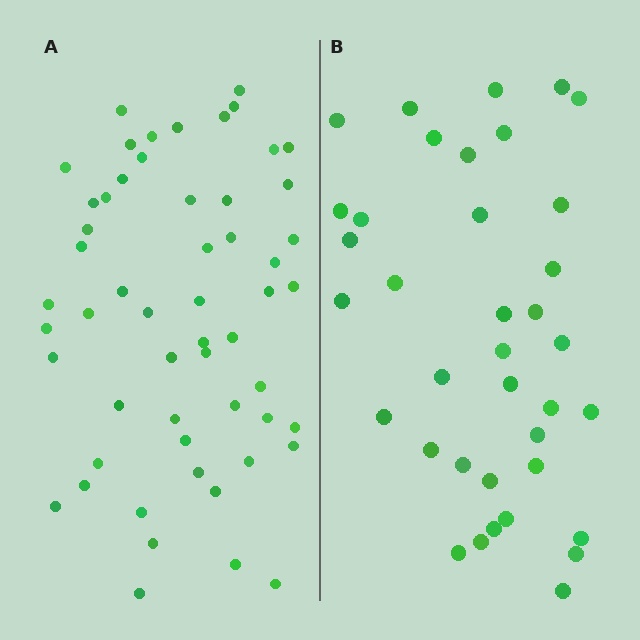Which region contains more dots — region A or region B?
Region A (the left region) has more dots.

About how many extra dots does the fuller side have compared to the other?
Region A has approximately 20 more dots than region B.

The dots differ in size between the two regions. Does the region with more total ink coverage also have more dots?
No. Region B has more total ink coverage because its dots are larger, but region A actually contains more individual dots. Total area can be misleading — the number of items is what matters here.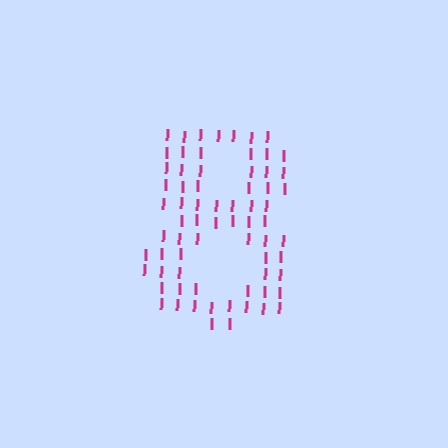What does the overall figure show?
The overall figure shows the digit 8.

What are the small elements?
The small elements are letter I's.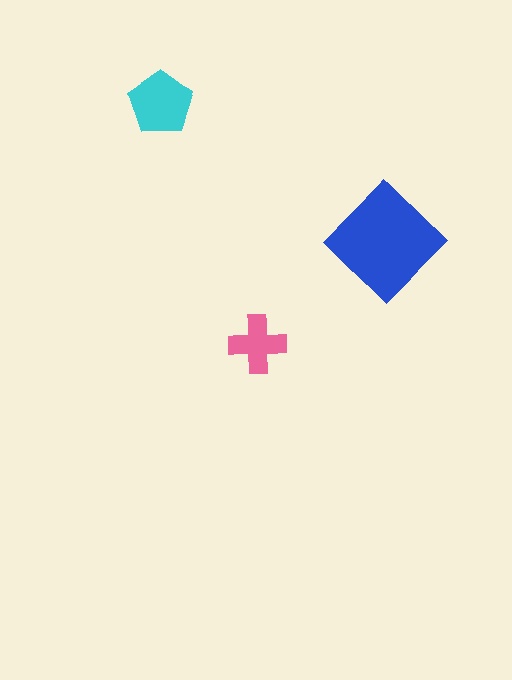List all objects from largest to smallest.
The blue diamond, the cyan pentagon, the pink cross.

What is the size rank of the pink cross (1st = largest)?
3rd.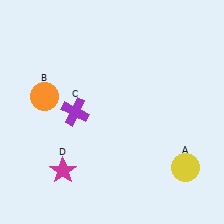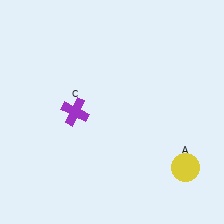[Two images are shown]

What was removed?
The magenta star (D), the orange circle (B) were removed in Image 2.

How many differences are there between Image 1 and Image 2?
There are 2 differences between the two images.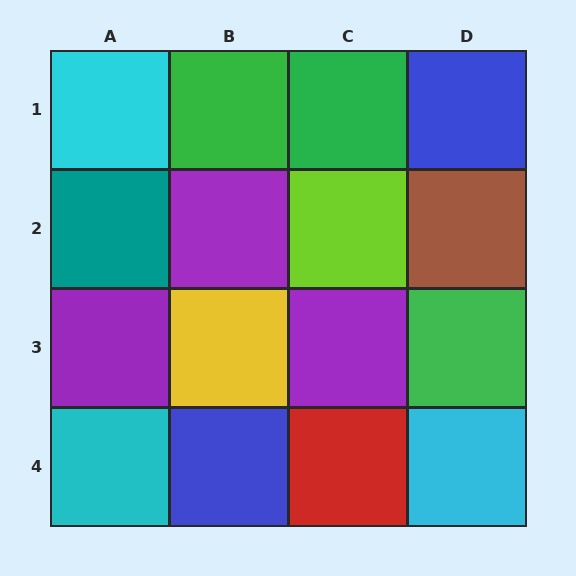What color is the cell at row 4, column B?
Blue.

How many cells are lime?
1 cell is lime.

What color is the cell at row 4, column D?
Cyan.